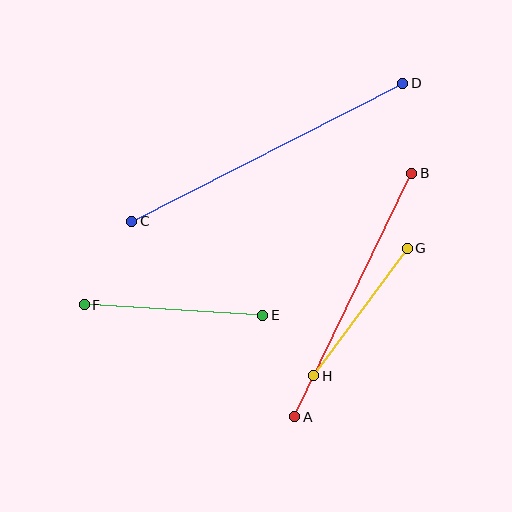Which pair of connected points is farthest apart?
Points C and D are farthest apart.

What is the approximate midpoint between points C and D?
The midpoint is at approximately (267, 152) pixels.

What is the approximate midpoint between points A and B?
The midpoint is at approximately (353, 295) pixels.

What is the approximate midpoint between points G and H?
The midpoint is at approximately (360, 312) pixels.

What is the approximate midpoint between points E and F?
The midpoint is at approximately (174, 310) pixels.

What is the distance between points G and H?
The distance is approximately 158 pixels.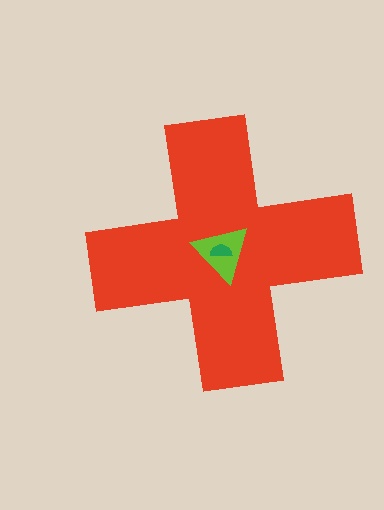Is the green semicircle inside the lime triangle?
Yes.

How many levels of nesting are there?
3.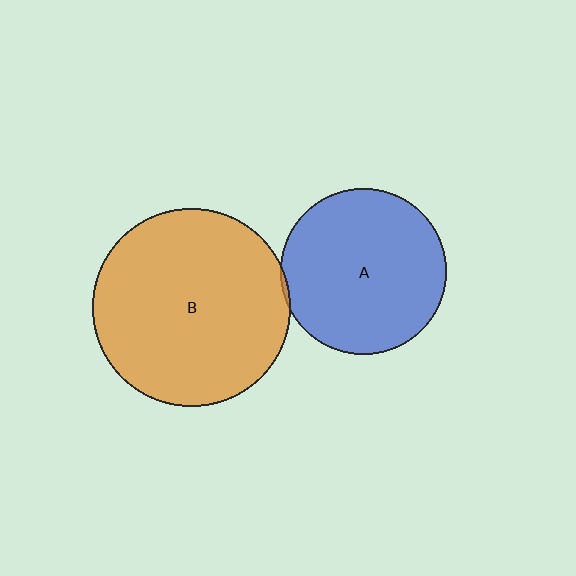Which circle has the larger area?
Circle B (orange).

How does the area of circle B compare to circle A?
Approximately 1.4 times.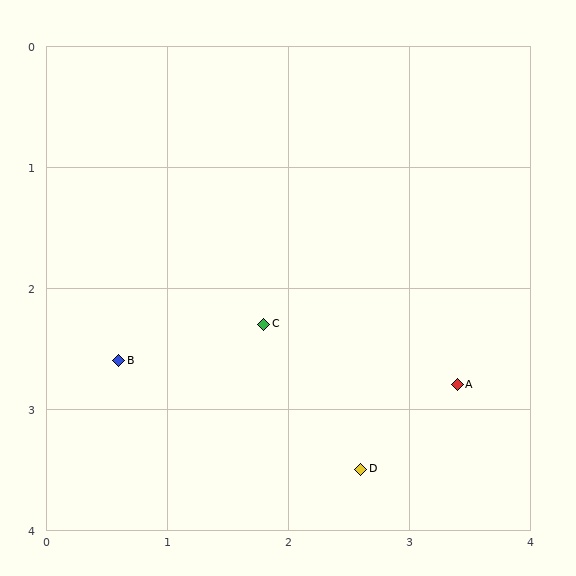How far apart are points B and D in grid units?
Points B and D are about 2.2 grid units apart.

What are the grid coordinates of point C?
Point C is at approximately (1.8, 2.3).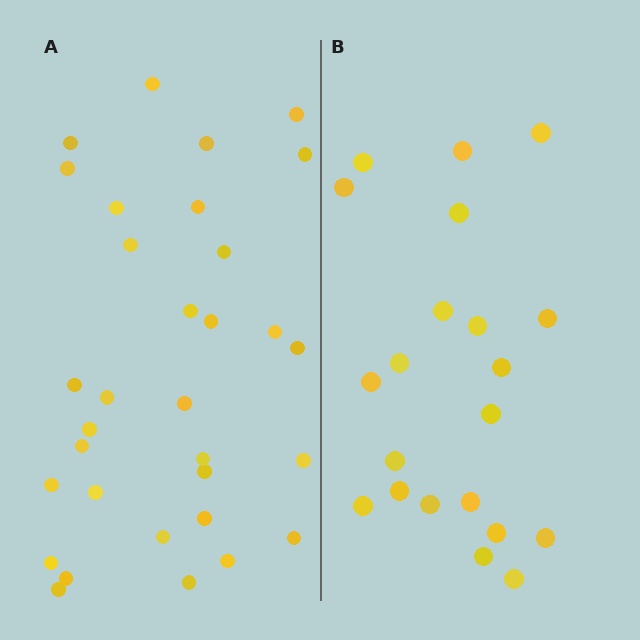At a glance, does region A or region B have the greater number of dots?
Region A (the left region) has more dots.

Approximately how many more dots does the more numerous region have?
Region A has roughly 12 or so more dots than region B.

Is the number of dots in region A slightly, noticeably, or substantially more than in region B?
Region A has substantially more. The ratio is roughly 1.5 to 1.